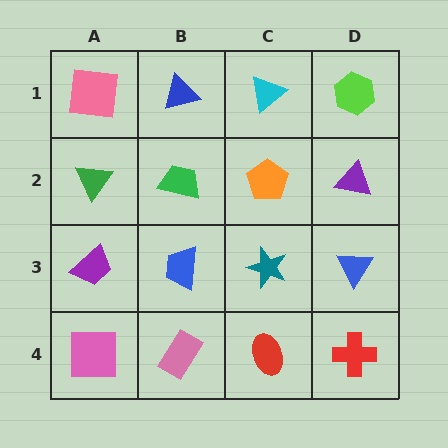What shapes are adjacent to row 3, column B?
A green trapezoid (row 2, column B), a pink rectangle (row 4, column B), a purple trapezoid (row 3, column A), a teal star (row 3, column C).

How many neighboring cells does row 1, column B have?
3.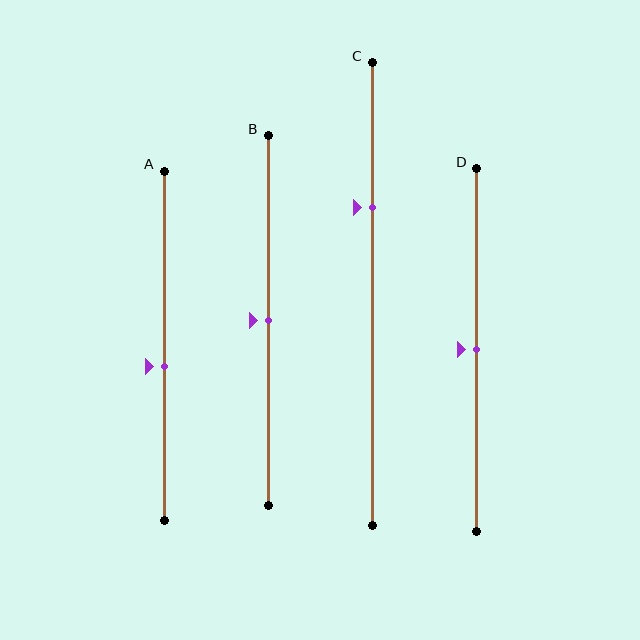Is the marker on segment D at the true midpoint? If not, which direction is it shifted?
Yes, the marker on segment D is at the true midpoint.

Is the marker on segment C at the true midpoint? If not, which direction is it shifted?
No, the marker on segment C is shifted upward by about 19% of the segment length.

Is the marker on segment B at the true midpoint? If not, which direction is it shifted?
Yes, the marker on segment B is at the true midpoint.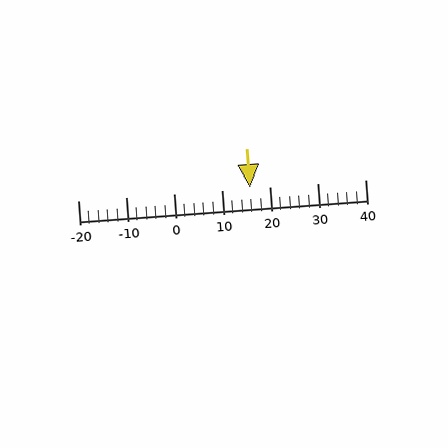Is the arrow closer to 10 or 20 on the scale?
The arrow is closer to 20.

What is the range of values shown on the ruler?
The ruler shows values from -20 to 40.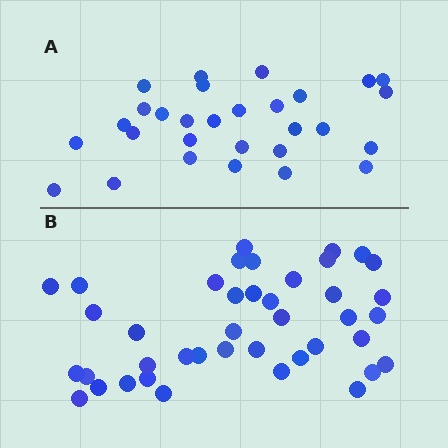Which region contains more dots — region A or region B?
Region B (the bottom region) has more dots.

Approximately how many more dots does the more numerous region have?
Region B has roughly 12 or so more dots than region A.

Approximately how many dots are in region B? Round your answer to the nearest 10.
About 40 dots. (The exact count is 41, which rounds to 40.)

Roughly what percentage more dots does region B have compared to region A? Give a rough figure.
About 40% more.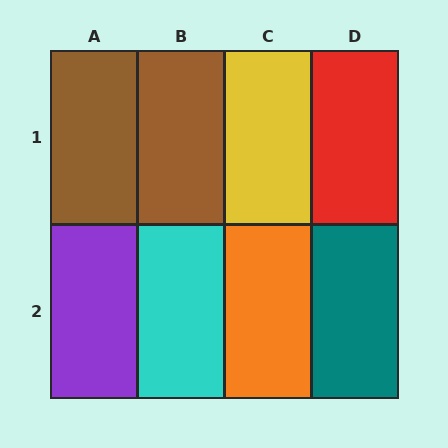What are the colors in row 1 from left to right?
Brown, brown, yellow, red.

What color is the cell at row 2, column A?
Purple.